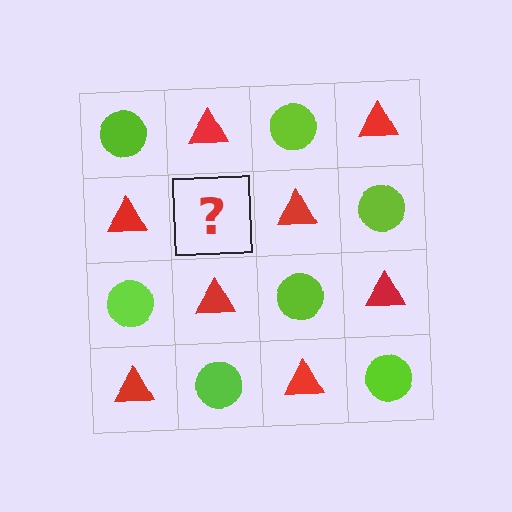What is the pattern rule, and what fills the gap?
The rule is that it alternates lime circle and red triangle in a checkerboard pattern. The gap should be filled with a lime circle.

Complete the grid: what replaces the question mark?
The question mark should be replaced with a lime circle.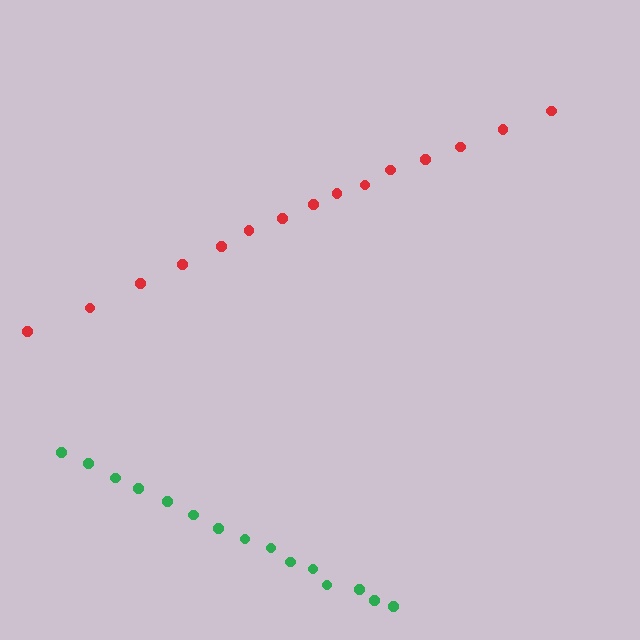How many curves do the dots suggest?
There are 2 distinct paths.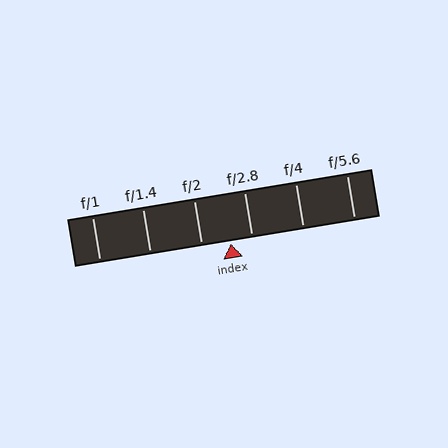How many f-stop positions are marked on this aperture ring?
There are 6 f-stop positions marked.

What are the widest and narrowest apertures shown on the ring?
The widest aperture shown is f/1 and the narrowest is f/5.6.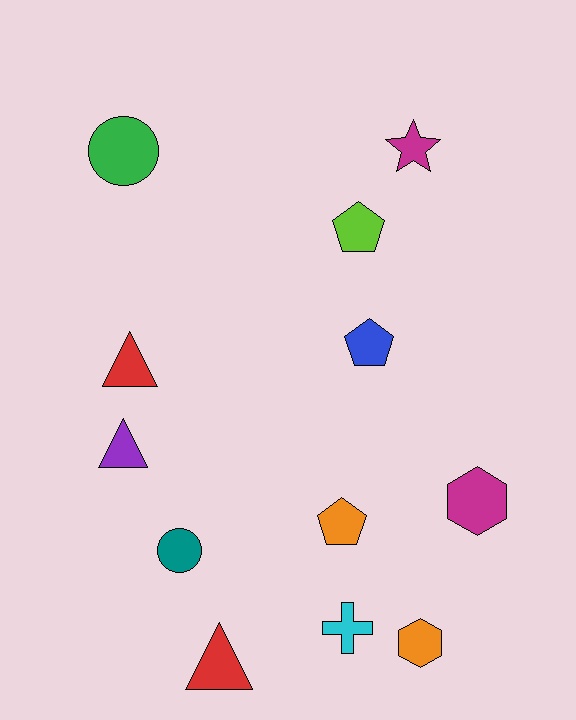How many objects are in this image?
There are 12 objects.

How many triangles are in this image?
There are 3 triangles.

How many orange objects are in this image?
There are 2 orange objects.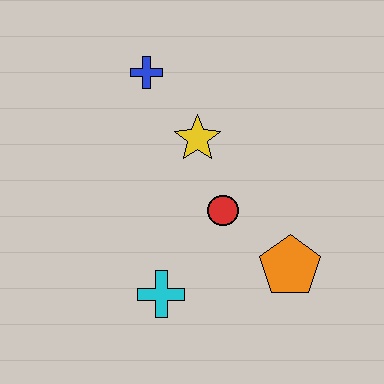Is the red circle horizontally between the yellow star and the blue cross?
No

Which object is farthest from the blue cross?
The orange pentagon is farthest from the blue cross.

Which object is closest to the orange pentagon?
The red circle is closest to the orange pentagon.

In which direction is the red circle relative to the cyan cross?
The red circle is above the cyan cross.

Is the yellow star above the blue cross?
No